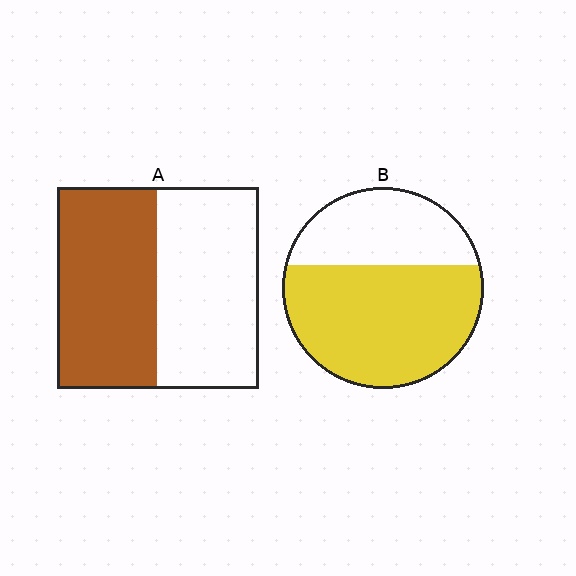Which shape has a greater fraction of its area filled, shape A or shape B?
Shape B.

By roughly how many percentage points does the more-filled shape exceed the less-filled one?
By roughly 15 percentage points (B over A).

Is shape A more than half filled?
Roughly half.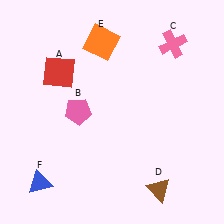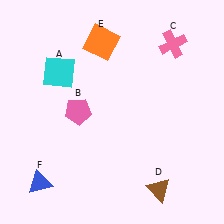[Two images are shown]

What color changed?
The square (A) changed from red in Image 1 to cyan in Image 2.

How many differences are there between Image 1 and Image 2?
There is 1 difference between the two images.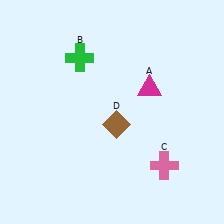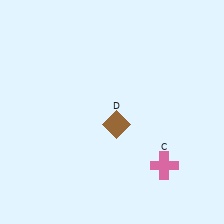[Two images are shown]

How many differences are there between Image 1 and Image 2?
There are 2 differences between the two images.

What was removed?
The magenta triangle (A), the green cross (B) were removed in Image 2.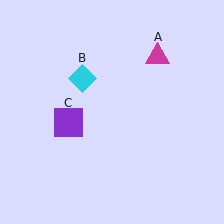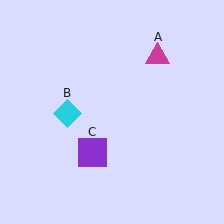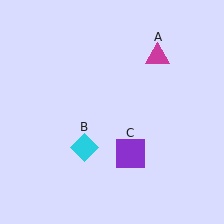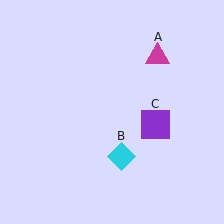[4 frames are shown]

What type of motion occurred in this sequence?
The cyan diamond (object B), purple square (object C) rotated counterclockwise around the center of the scene.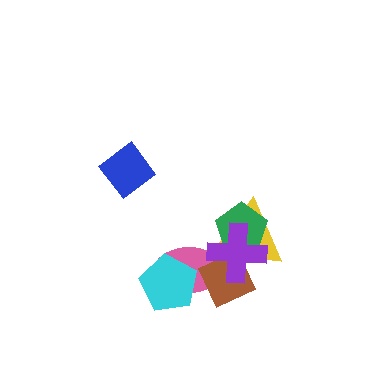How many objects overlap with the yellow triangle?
4 objects overlap with the yellow triangle.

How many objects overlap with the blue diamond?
0 objects overlap with the blue diamond.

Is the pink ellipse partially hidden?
Yes, it is partially covered by another shape.